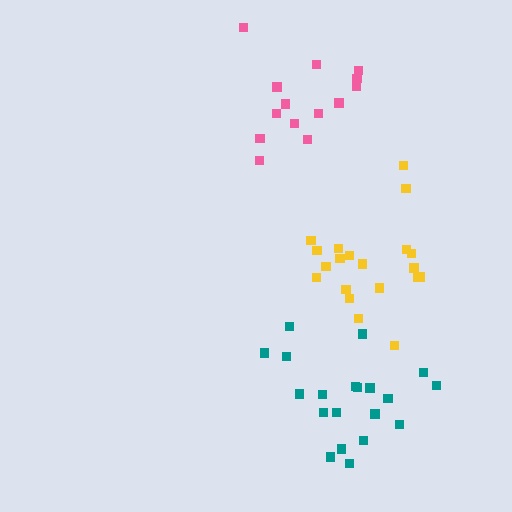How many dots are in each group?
Group 1: 14 dots, Group 2: 20 dots, Group 3: 20 dots (54 total).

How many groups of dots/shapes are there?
There are 3 groups.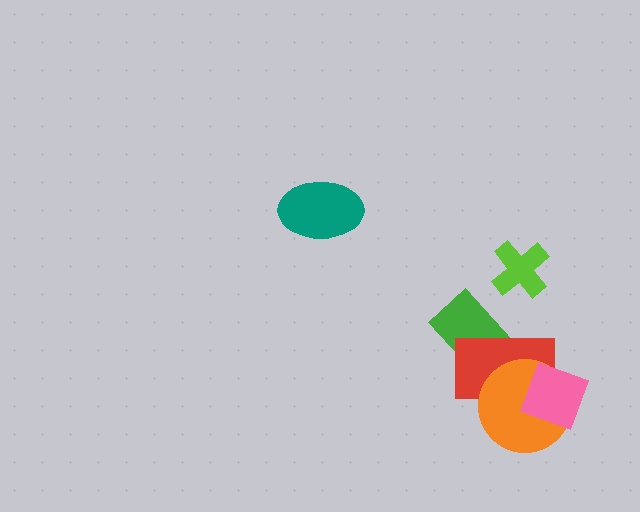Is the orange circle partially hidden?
Yes, it is partially covered by another shape.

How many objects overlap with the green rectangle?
1 object overlaps with the green rectangle.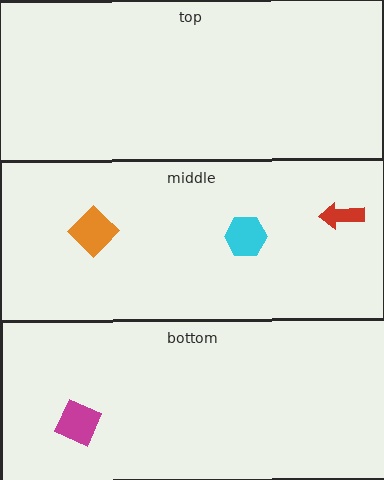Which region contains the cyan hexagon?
The middle region.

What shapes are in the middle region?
The orange diamond, the red arrow, the cyan hexagon.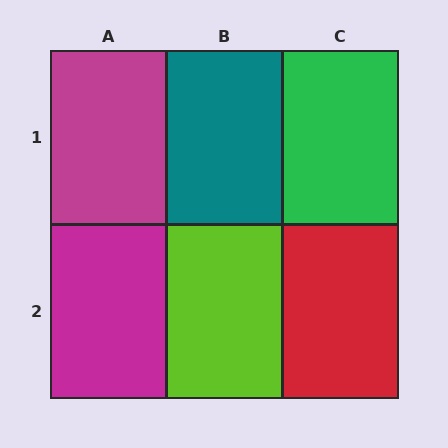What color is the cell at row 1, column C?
Green.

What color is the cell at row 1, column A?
Magenta.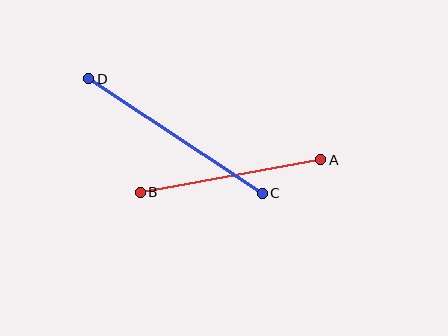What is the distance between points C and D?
The distance is approximately 208 pixels.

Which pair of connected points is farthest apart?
Points C and D are farthest apart.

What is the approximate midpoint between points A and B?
The midpoint is at approximately (230, 176) pixels.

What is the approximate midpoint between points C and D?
The midpoint is at approximately (175, 136) pixels.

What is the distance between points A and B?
The distance is approximately 184 pixels.